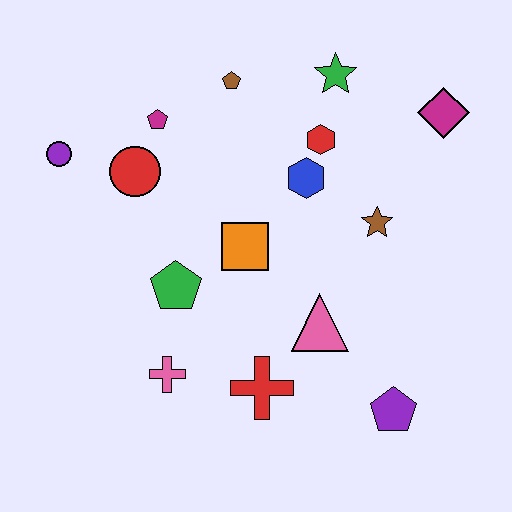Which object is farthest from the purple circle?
The purple pentagon is farthest from the purple circle.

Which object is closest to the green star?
The red hexagon is closest to the green star.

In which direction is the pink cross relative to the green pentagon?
The pink cross is below the green pentagon.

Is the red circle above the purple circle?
No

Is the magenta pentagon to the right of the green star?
No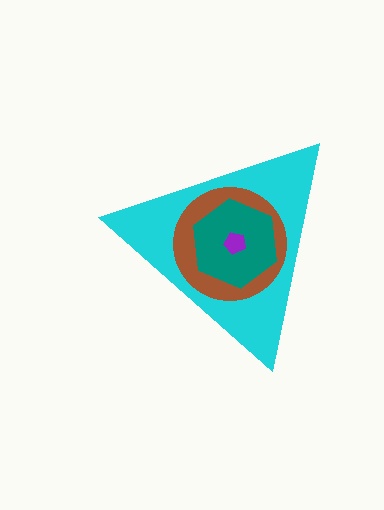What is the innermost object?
The purple pentagon.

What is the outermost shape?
The cyan triangle.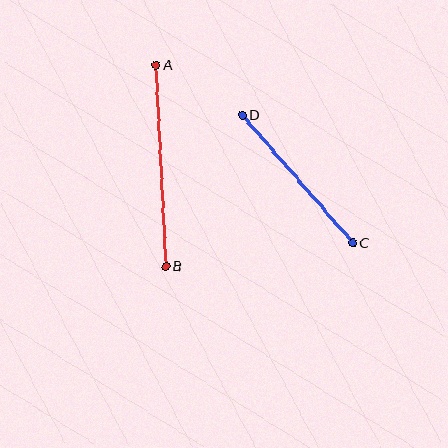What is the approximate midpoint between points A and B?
The midpoint is at approximately (161, 166) pixels.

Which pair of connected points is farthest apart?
Points A and B are farthest apart.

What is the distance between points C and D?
The distance is approximately 169 pixels.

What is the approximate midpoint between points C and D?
The midpoint is at approximately (297, 179) pixels.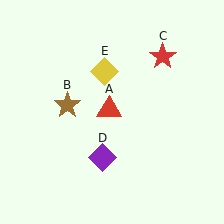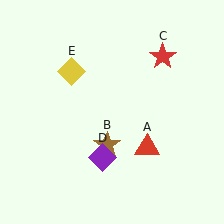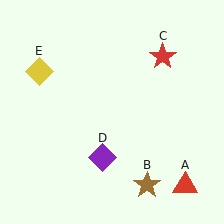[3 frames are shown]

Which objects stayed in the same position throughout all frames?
Red star (object C) and purple diamond (object D) remained stationary.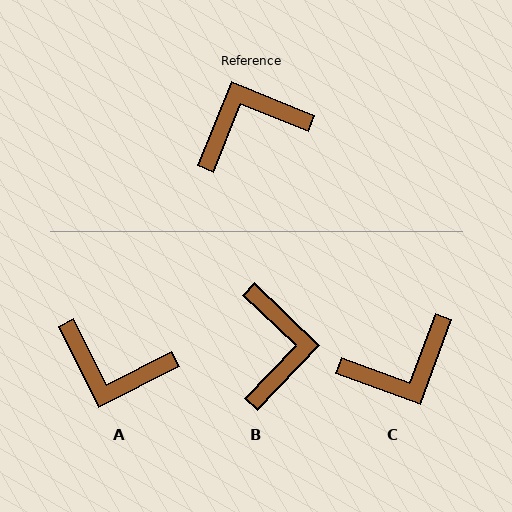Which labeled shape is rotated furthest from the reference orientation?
C, about 178 degrees away.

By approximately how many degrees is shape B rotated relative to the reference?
Approximately 112 degrees clockwise.